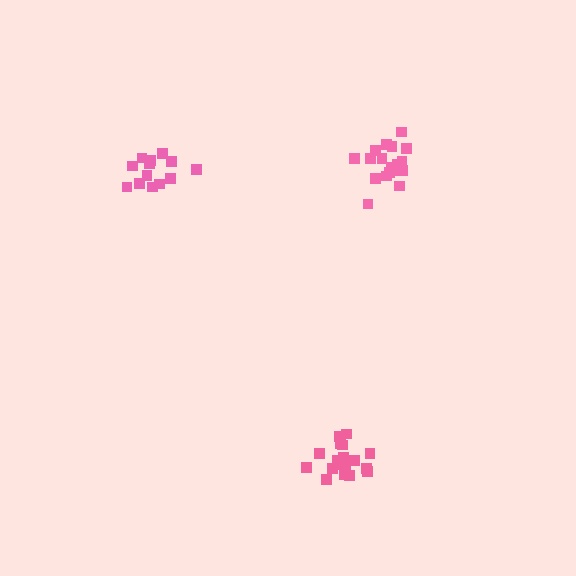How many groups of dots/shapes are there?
There are 3 groups.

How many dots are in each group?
Group 1: 13 dots, Group 2: 18 dots, Group 3: 18 dots (49 total).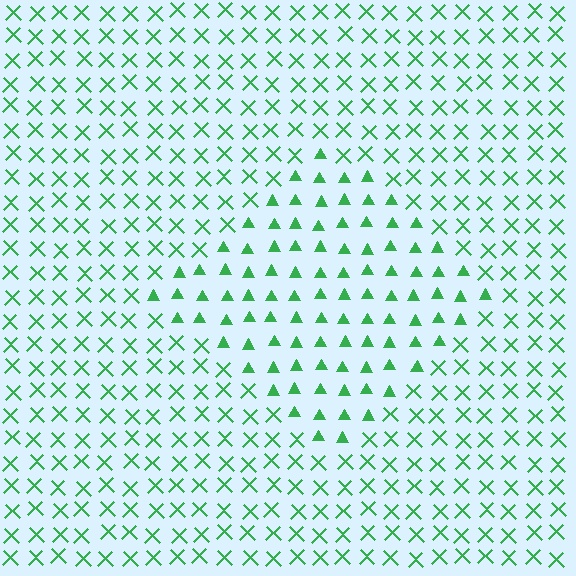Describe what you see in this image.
The image is filled with small green elements arranged in a uniform grid. A diamond-shaped region contains triangles, while the surrounding area contains X marks. The boundary is defined purely by the change in element shape.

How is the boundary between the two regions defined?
The boundary is defined by a change in element shape: triangles inside vs. X marks outside. All elements share the same color and spacing.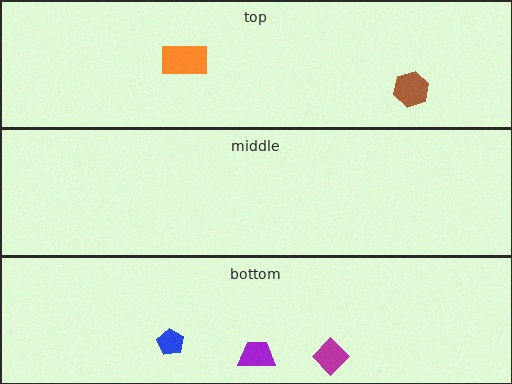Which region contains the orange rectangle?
The top region.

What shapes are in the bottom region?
The purple trapezoid, the magenta diamond, the blue pentagon.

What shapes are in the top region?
The orange rectangle, the brown hexagon.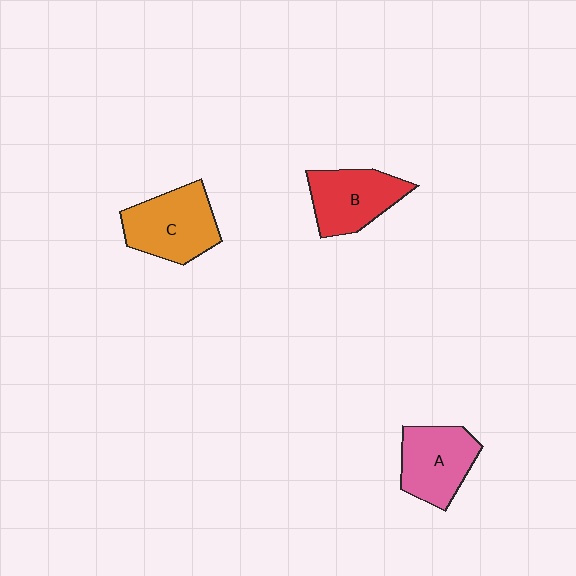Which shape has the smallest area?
Shape B (red).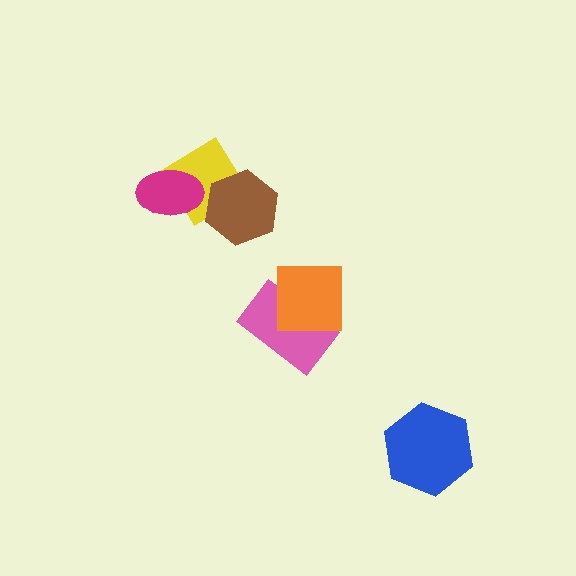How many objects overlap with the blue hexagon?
0 objects overlap with the blue hexagon.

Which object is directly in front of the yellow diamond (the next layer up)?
The magenta ellipse is directly in front of the yellow diamond.